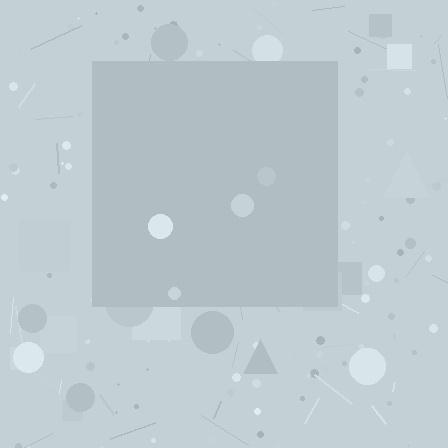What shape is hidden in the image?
A square is hidden in the image.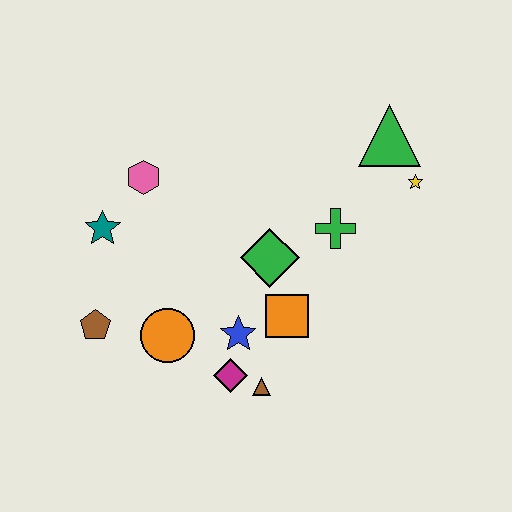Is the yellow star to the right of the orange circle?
Yes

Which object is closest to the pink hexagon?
The teal star is closest to the pink hexagon.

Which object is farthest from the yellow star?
The brown pentagon is farthest from the yellow star.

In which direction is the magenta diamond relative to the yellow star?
The magenta diamond is below the yellow star.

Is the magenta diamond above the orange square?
No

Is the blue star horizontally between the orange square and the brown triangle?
No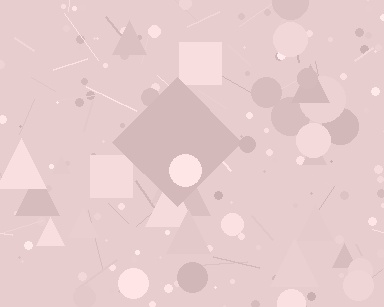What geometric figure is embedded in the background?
A diamond is embedded in the background.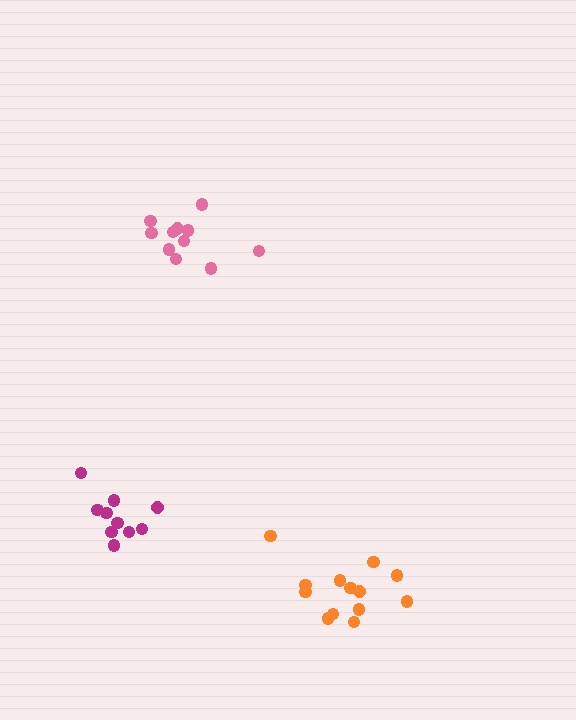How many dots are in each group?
Group 1: 11 dots, Group 2: 13 dots, Group 3: 10 dots (34 total).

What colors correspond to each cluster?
The clusters are colored: pink, orange, magenta.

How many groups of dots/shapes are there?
There are 3 groups.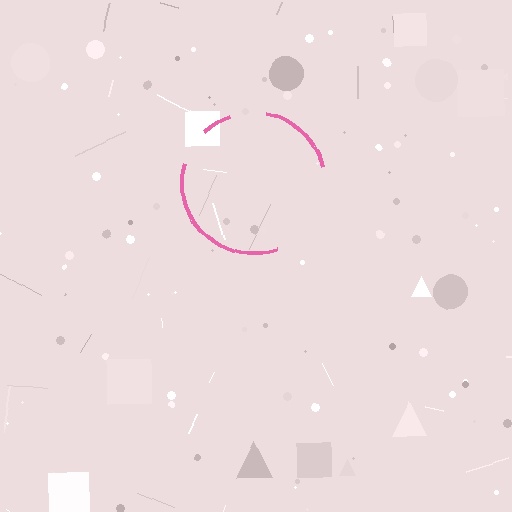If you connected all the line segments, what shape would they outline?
They would outline a circle.